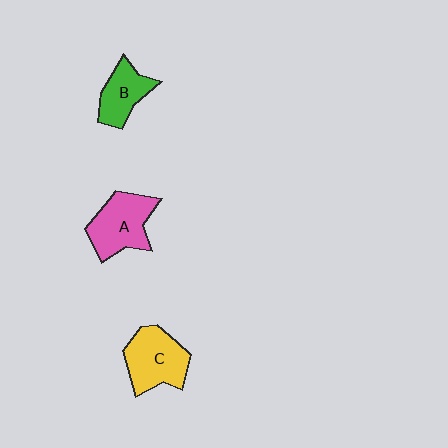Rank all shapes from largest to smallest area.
From largest to smallest: C (yellow), A (pink), B (green).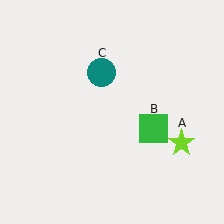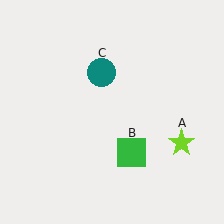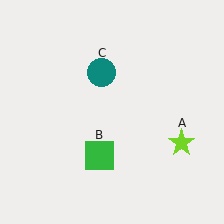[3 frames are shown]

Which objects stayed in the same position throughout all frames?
Lime star (object A) and teal circle (object C) remained stationary.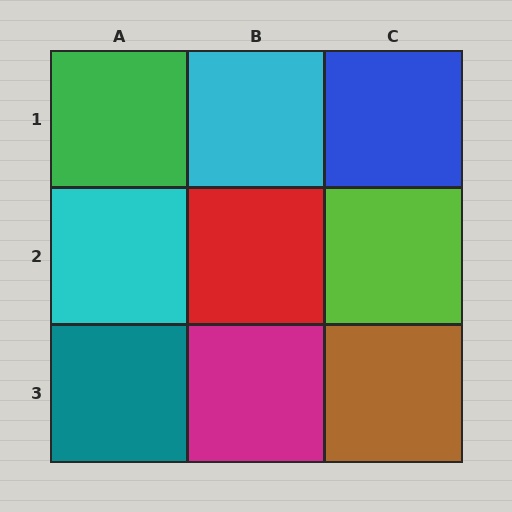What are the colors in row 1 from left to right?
Green, cyan, blue.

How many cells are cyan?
2 cells are cyan.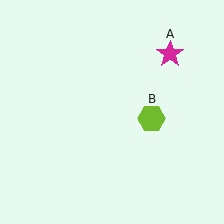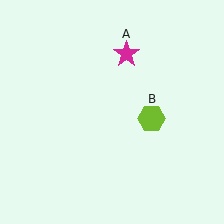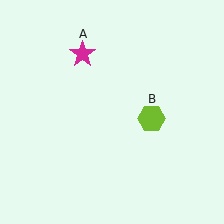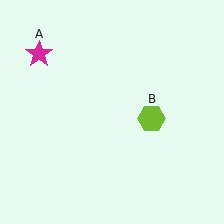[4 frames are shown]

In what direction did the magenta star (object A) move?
The magenta star (object A) moved left.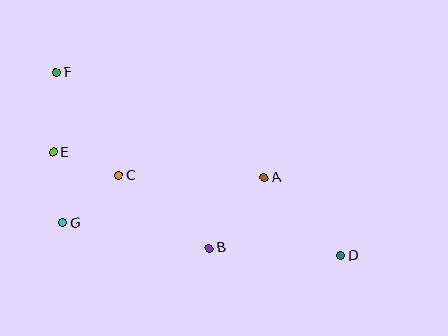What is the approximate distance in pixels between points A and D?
The distance between A and D is approximately 110 pixels.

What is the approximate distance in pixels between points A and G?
The distance between A and G is approximately 206 pixels.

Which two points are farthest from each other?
Points D and F are farthest from each other.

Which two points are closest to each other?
Points C and E are closest to each other.